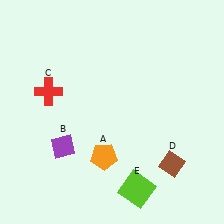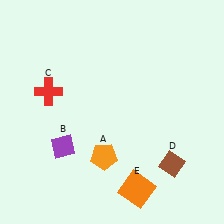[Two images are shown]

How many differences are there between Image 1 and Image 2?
There is 1 difference between the two images.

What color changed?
The square (E) changed from lime in Image 1 to orange in Image 2.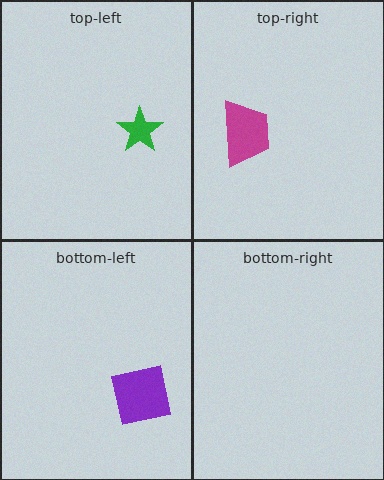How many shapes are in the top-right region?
1.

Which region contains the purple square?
The bottom-left region.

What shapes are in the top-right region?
The magenta trapezoid.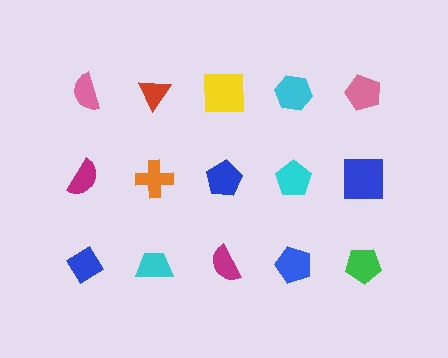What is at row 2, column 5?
A blue square.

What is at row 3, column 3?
A magenta semicircle.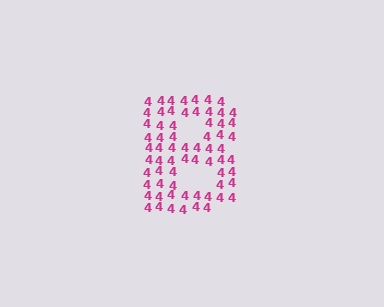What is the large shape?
The large shape is the letter B.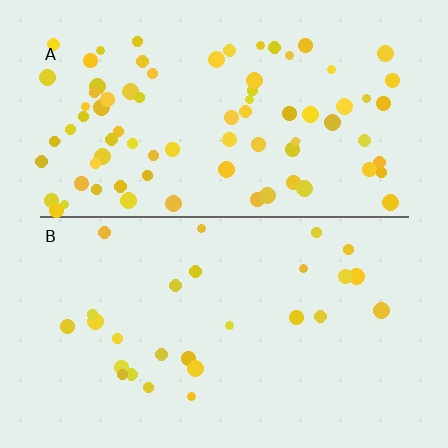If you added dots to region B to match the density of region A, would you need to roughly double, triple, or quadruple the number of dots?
Approximately triple.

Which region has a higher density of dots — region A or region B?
A (the top).